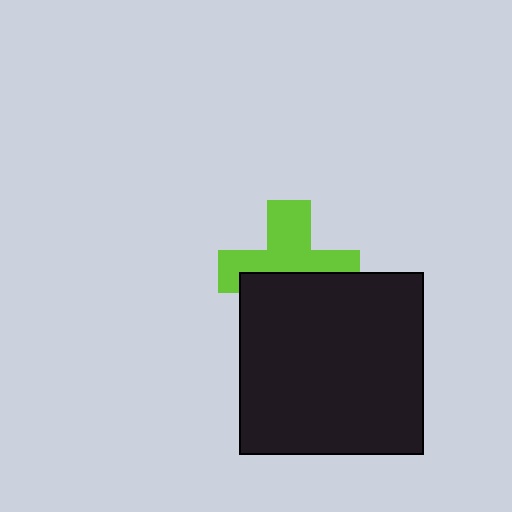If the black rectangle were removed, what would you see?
You would see the complete lime cross.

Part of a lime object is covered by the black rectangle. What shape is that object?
It is a cross.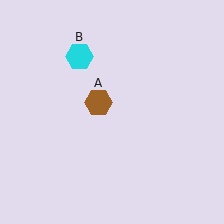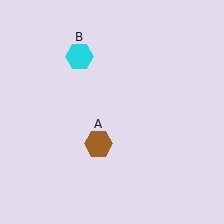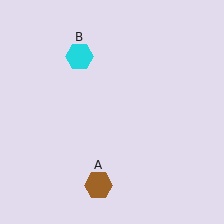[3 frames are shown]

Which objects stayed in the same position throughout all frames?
Cyan hexagon (object B) remained stationary.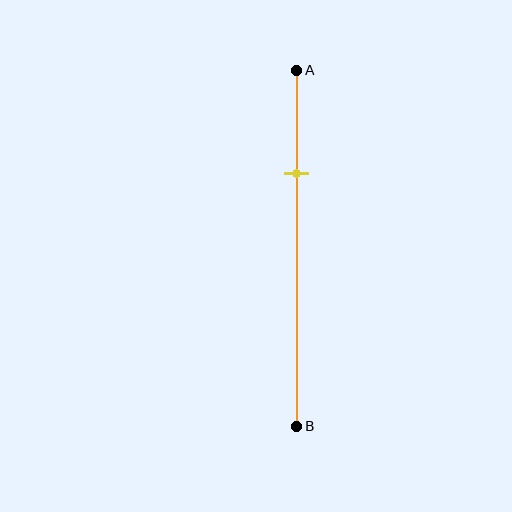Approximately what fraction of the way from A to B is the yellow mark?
The yellow mark is approximately 30% of the way from A to B.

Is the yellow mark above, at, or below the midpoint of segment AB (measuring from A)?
The yellow mark is above the midpoint of segment AB.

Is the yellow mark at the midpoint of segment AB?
No, the mark is at about 30% from A, not at the 50% midpoint.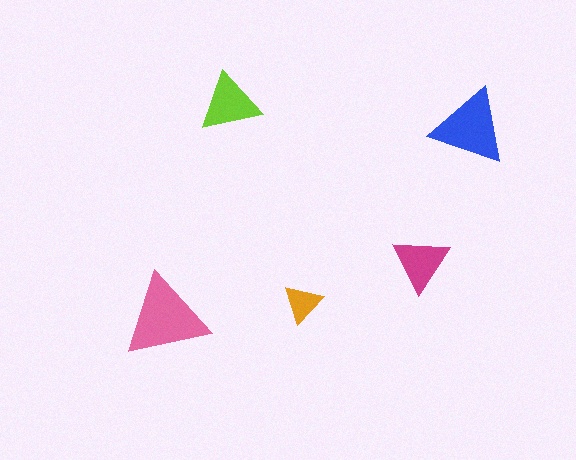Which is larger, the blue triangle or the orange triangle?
The blue one.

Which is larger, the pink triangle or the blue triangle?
The pink one.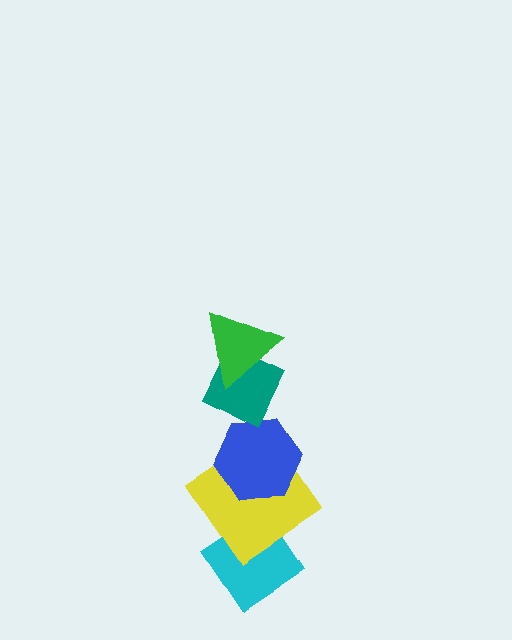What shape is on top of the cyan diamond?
The yellow diamond is on top of the cyan diamond.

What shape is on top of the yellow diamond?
The blue hexagon is on top of the yellow diamond.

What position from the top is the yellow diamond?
The yellow diamond is 4th from the top.